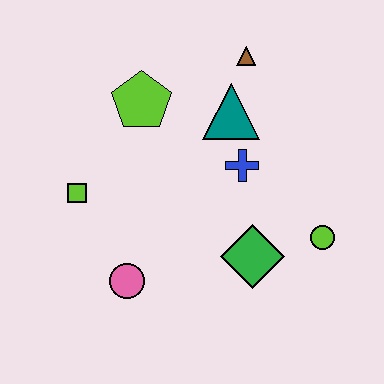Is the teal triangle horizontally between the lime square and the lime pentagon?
No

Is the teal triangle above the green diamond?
Yes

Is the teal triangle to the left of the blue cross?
Yes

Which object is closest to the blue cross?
The teal triangle is closest to the blue cross.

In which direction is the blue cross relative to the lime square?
The blue cross is to the right of the lime square.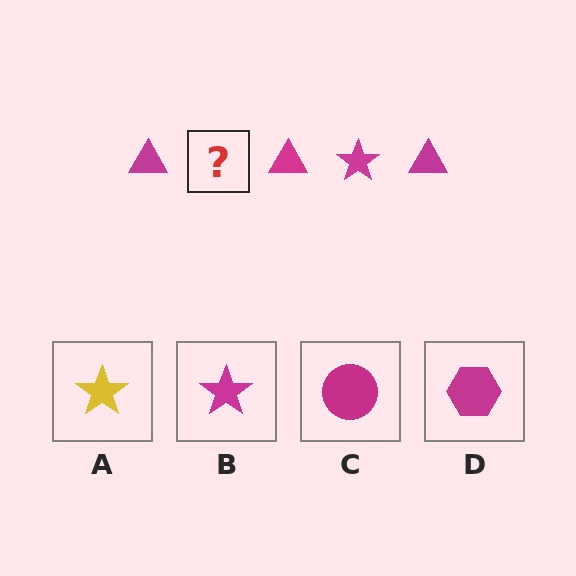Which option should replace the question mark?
Option B.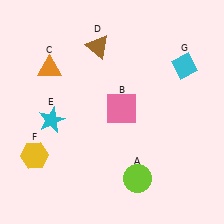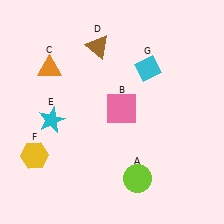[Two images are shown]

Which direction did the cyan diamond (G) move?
The cyan diamond (G) moved left.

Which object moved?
The cyan diamond (G) moved left.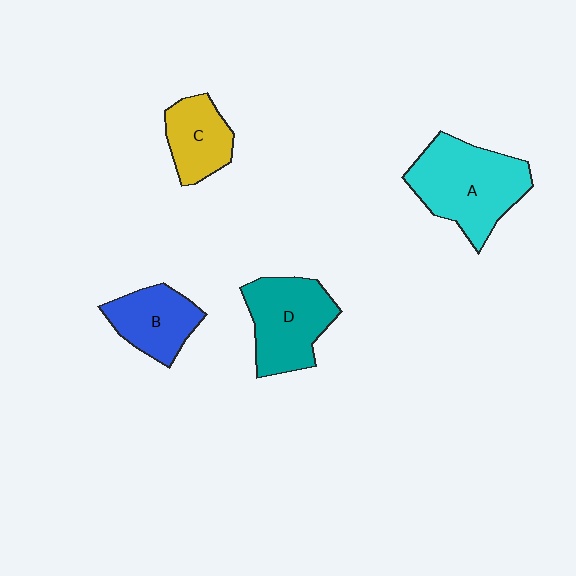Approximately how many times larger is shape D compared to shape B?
Approximately 1.3 times.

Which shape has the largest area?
Shape A (cyan).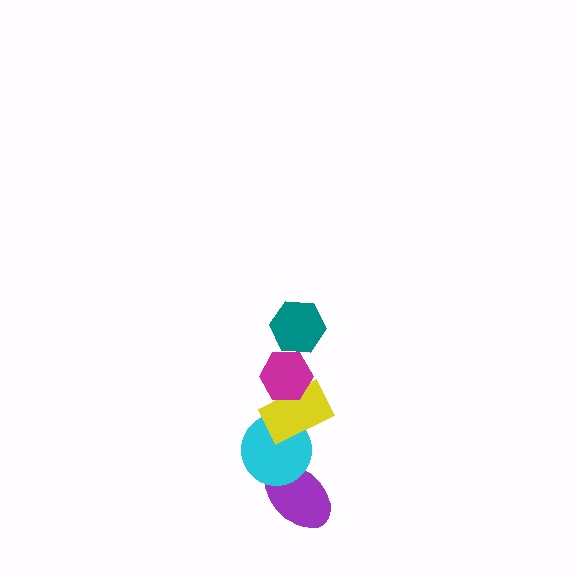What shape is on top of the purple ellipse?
The cyan circle is on top of the purple ellipse.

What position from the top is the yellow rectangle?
The yellow rectangle is 3rd from the top.